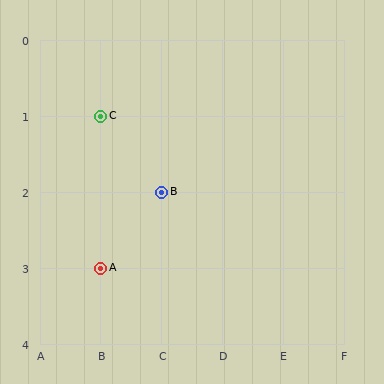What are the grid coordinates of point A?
Point A is at grid coordinates (B, 3).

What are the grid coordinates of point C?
Point C is at grid coordinates (B, 1).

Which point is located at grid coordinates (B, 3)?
Point A is at (B, 3).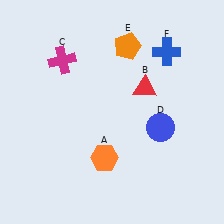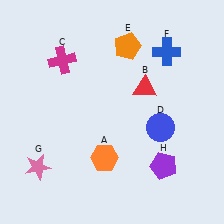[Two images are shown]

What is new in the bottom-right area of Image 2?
A purple pentagon (H) was added in the bottom-right area of Image 2.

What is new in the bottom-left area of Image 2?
A pink star (G) was added in the bottom-left area of Image 2.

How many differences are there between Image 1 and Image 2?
There are 2 differences between the two images.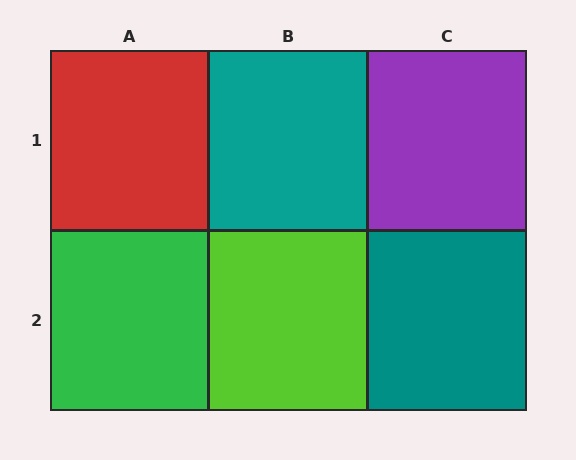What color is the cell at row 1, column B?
Teal.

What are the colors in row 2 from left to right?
Green, lime, teal.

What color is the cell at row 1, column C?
Purple.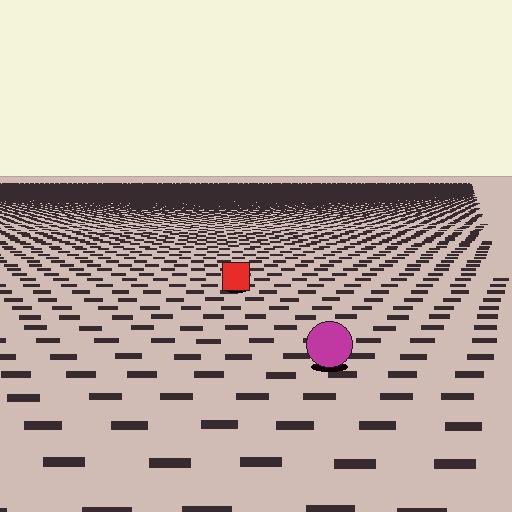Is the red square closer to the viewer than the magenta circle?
No. The magenta circle is closer — you can tell from the texture gradient: the ground texture is coarser near it.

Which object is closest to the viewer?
The magenta circle is closest. The texture marks near it are larger and more spread out.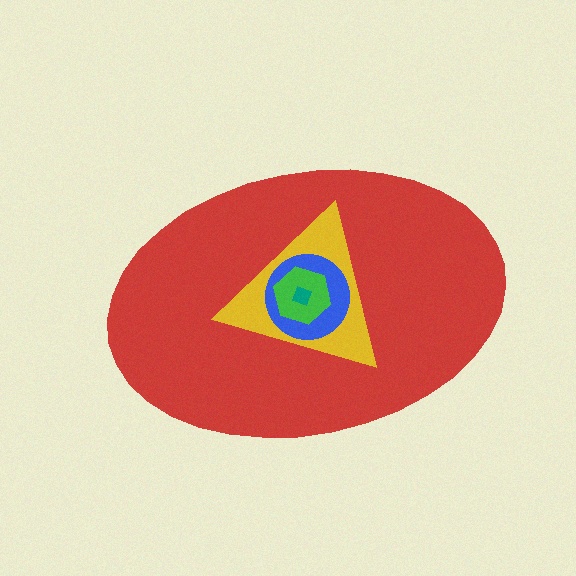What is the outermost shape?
The red ellipse.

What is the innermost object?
The teal square.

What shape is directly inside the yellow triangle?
The blue circle.